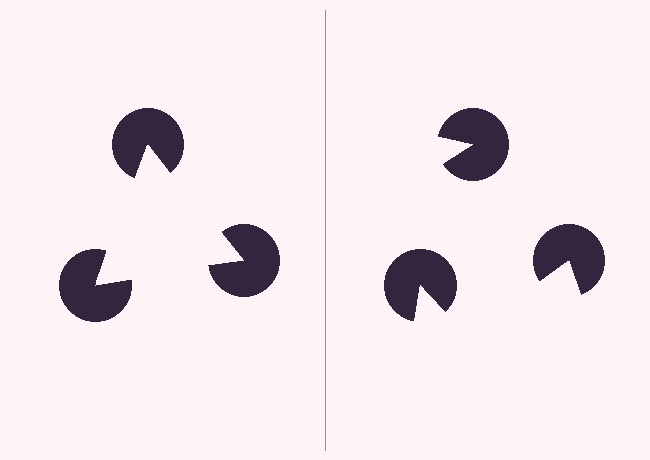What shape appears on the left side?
An illusory triangle.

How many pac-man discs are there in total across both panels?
6 — 3 on each side.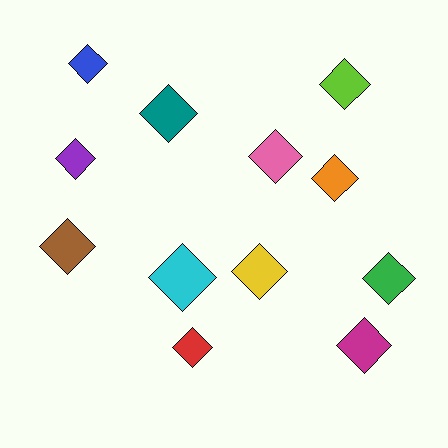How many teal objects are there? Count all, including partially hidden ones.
There is 1 teal object.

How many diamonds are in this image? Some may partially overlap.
There are 12 diamonds.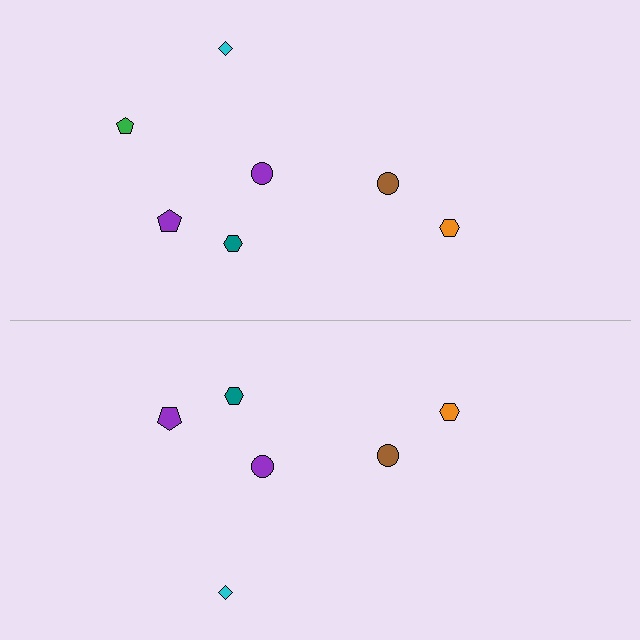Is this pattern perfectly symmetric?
No, the pattern is not perfectly symmetric. A green pentagon is missing from the bottom side.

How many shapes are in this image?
There are 13 shapes in this image.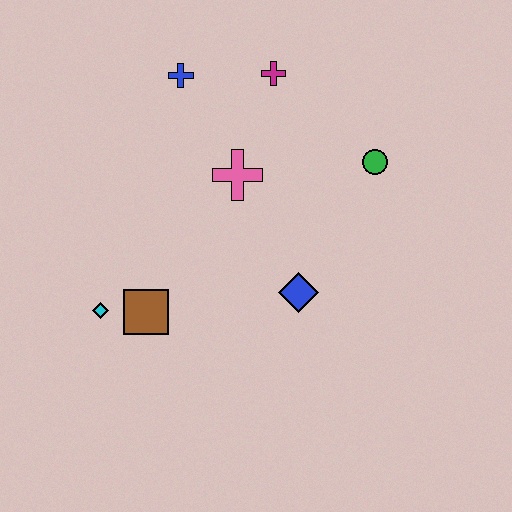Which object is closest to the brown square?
The cyan diamond is closest to the brown square.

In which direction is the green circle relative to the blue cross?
The green circle is to the right of the blue cross.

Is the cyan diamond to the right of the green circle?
No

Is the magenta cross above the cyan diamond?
Yes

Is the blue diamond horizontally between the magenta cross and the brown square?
No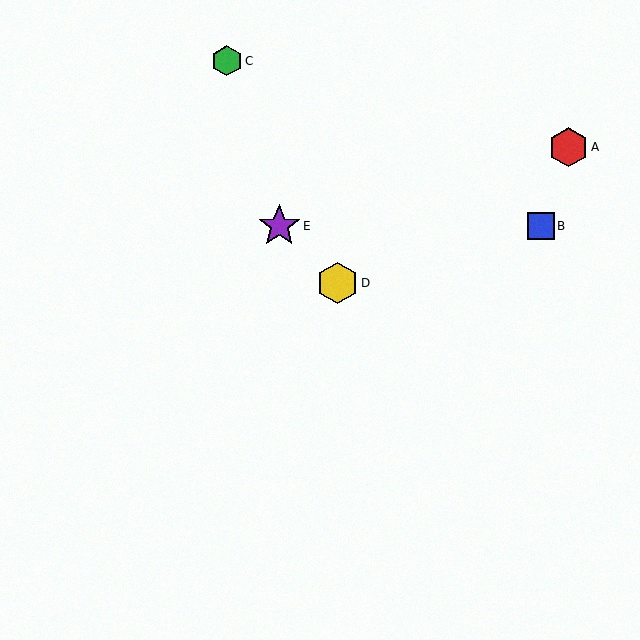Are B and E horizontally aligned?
Yes, both are at y≈226.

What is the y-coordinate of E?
Object E is at y≈226.